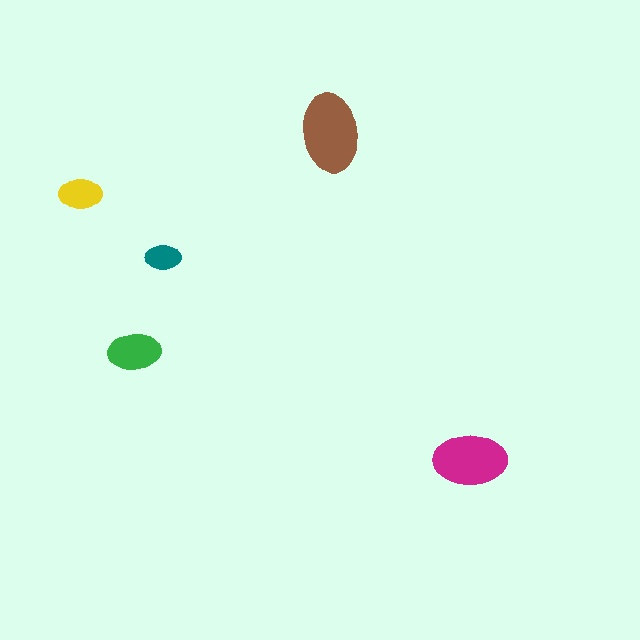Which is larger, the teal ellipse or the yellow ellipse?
The yellow one.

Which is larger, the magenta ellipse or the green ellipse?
The magenta one.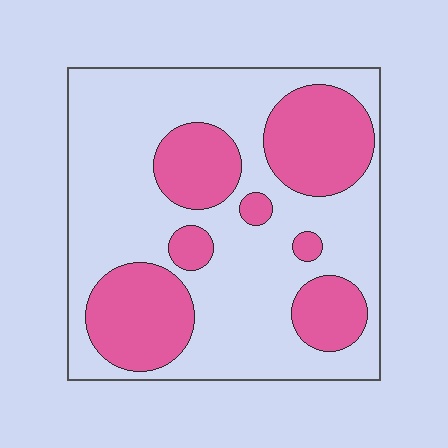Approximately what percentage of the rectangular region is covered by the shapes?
Approximately 35%.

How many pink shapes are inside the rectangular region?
7.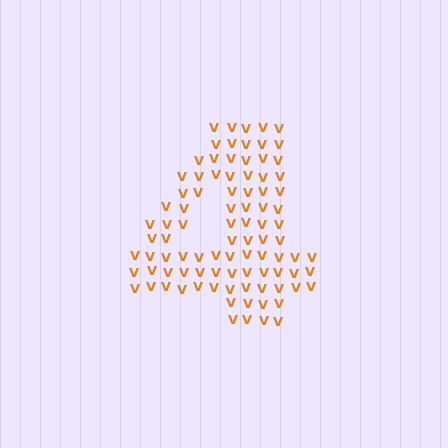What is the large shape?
The large shape is the digit 4.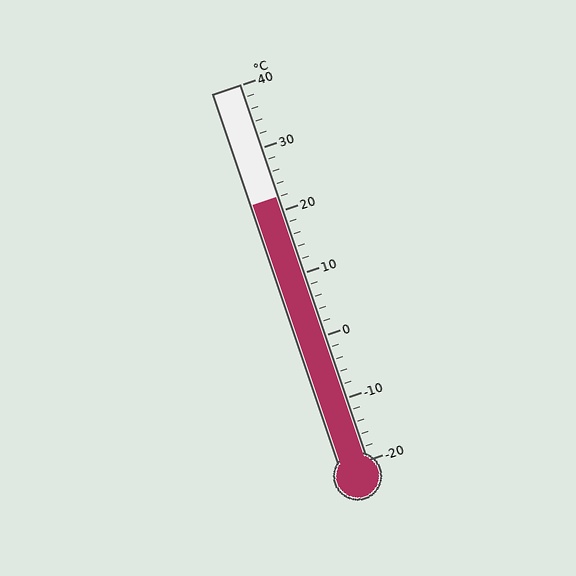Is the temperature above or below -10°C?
The temperature is above -10°C.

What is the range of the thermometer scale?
The thermometer scale ranges from -20°C to 40°C.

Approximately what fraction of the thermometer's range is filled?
The thermometer is filled to approximately 70% of its range.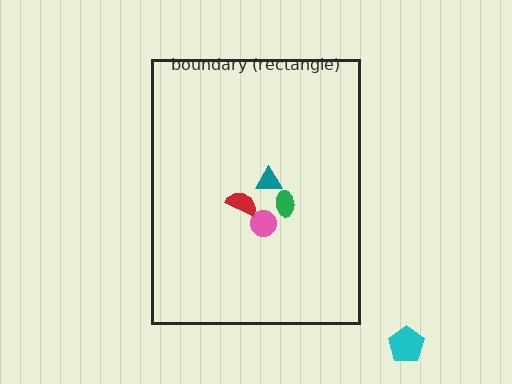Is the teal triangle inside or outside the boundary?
Inside.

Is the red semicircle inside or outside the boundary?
Inside.